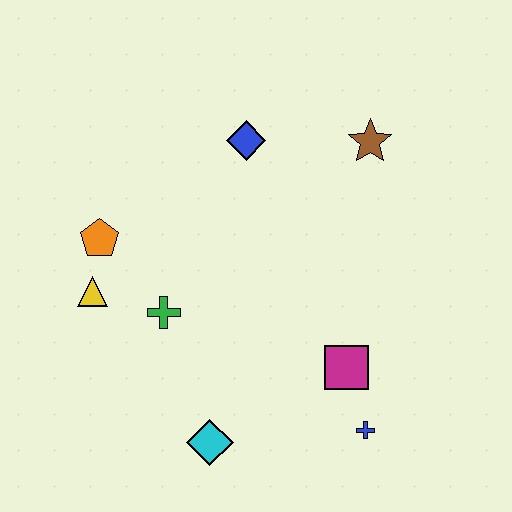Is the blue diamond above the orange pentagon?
Yes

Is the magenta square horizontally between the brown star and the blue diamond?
Yes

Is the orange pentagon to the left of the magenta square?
Yes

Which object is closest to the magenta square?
The blue cross is closest to the magenta square.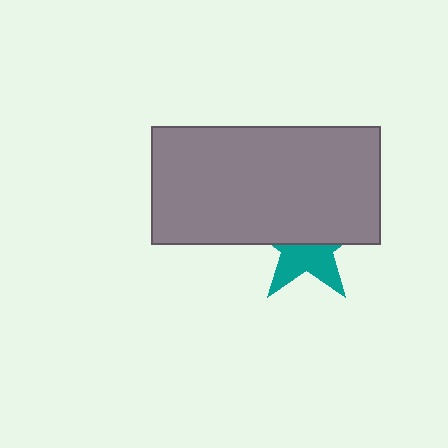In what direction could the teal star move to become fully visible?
The teal star could move down. That would shift it out from behind the gray rectangle entirely.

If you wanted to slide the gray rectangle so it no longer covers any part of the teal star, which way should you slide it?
Slide it up — that is the most direct way to separate the two shapes.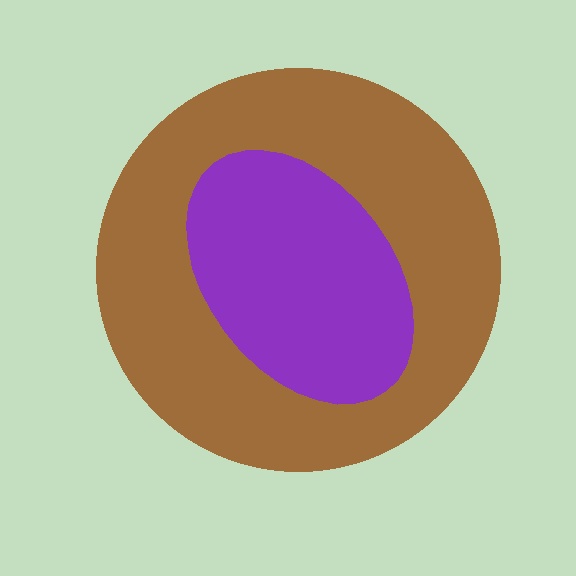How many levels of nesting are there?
2.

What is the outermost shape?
The brown circle.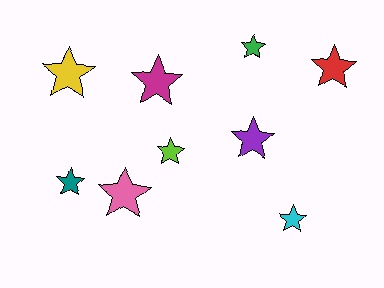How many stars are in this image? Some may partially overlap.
There are 9 stars.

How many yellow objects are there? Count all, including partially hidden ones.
There is 1 yellow object.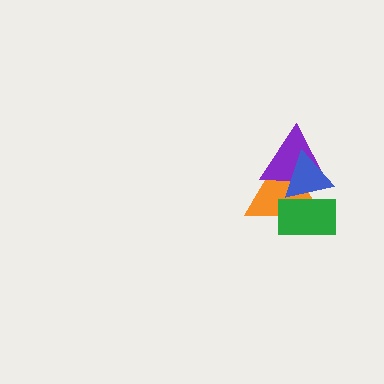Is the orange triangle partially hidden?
Yes, it is partially covered by another shape.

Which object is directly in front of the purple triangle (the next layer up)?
The blue triangle is directly in front of the purple triangle.